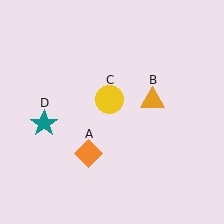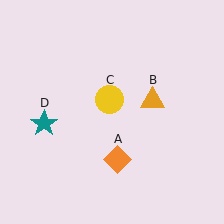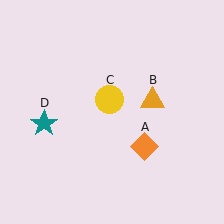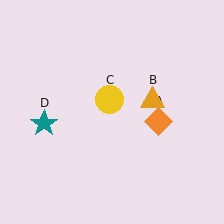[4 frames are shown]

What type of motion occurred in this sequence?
The orange diamond (object A) rotated counterclockwise around the center of the scene.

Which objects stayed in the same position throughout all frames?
Orange triangle (object B) and yellow circle (object C) and teal star (object D) remained stationary.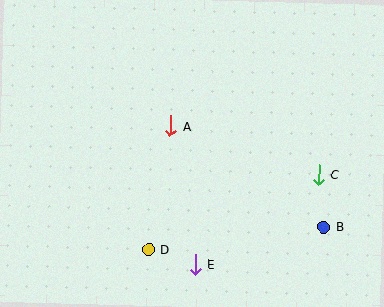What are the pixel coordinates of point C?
Point C is at (319, 174).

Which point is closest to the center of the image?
Point A at (170, 126) is closest to the center.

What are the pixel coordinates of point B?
Point B is at (324, 227).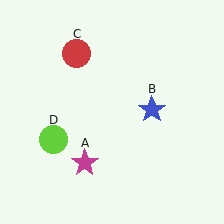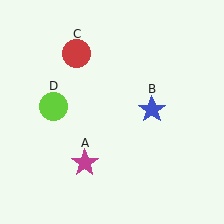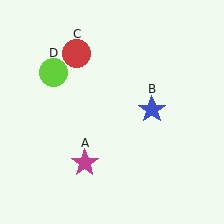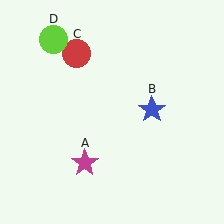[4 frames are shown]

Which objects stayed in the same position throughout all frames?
Magenta star (object A) and blue star (object B) and red circle (object C) remained stationary.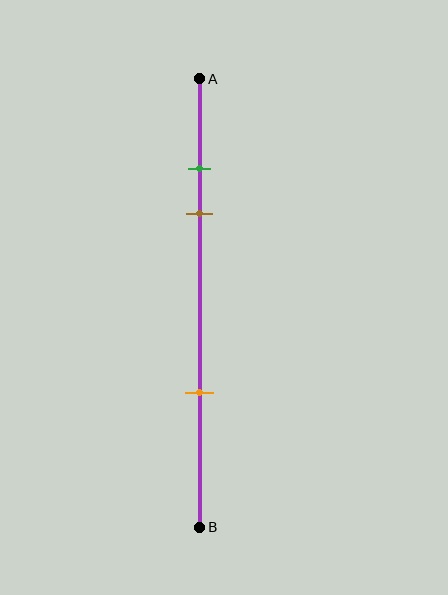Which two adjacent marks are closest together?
The green and brown marks are the closest adjacent pair.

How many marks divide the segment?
There are 3 marks dividing the segment.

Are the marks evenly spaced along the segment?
No, the marks are not evenly spaced.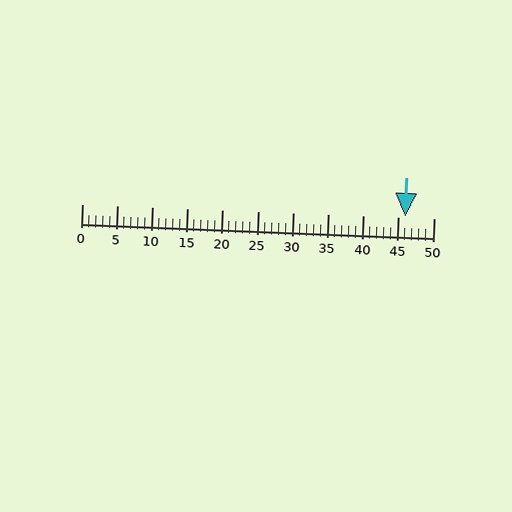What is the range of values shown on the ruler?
The ruler shows values from 0 to 50.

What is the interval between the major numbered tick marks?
The major tick marks are spaced 5 units apart.